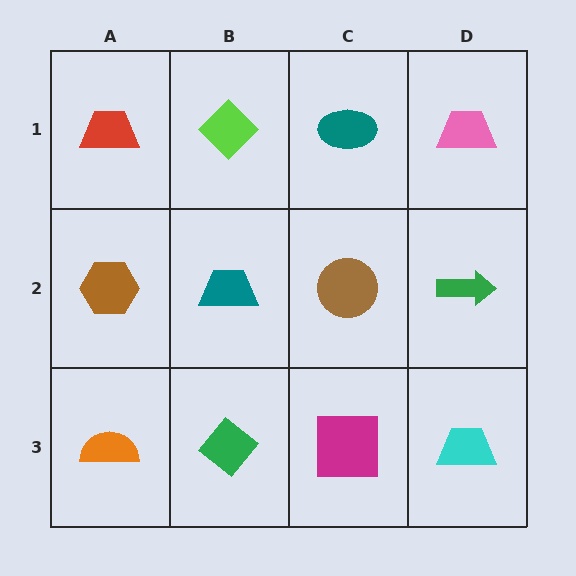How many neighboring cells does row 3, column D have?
2.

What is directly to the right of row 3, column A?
A green diamond.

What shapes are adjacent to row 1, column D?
A green arrow (row 2, column D), a teal ellipse (row 1, column C).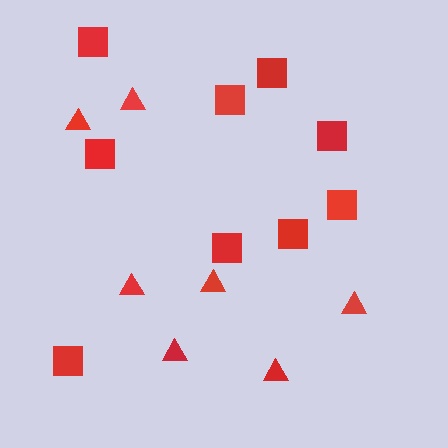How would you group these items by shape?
There are 2 groups: one group of squares (9) and one group of triangles (7).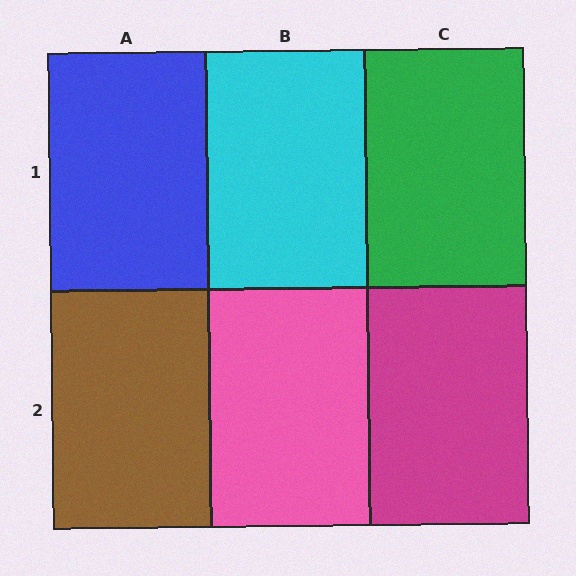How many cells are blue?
1 cell is blue.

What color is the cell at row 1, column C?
Green.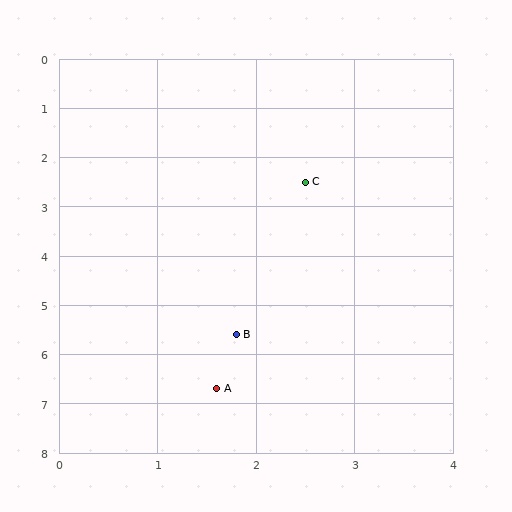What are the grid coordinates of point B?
Point B is at approximately (1.8, 5.6).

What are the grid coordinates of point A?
Point A is at approximately (1.6, 6.7).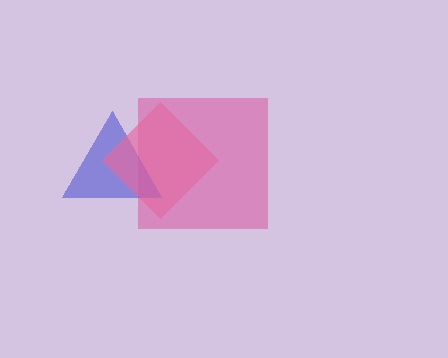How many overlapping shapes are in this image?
There are 3 overlapping shapes in the image.